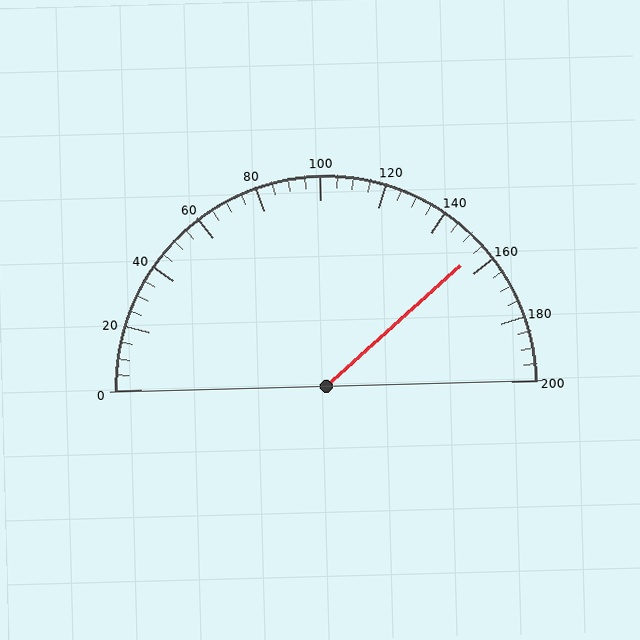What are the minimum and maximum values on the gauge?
The gauge ranges from 0 to 200.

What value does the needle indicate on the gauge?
The needle indicates approximately 155.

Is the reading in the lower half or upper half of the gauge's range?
The reading is in the upper half of the range (0 to 200).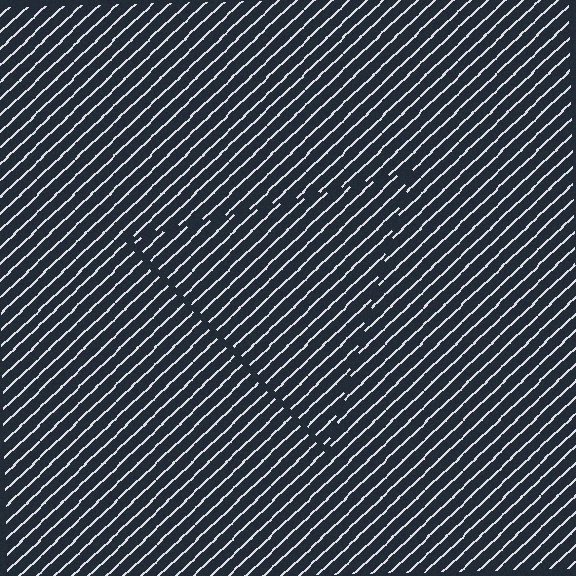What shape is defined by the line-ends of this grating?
An illusory triangle. The interior of the shape contains the same grating, shifted by half a period — the contour is defined by the phase discontinuity where line-ends from the inner and outer gratings abut.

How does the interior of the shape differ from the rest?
The interior of the shape contains the same grating, shifted by half a period — the contour is defined by the phase discontinuity where line-ends from the inner and outer gratings abut.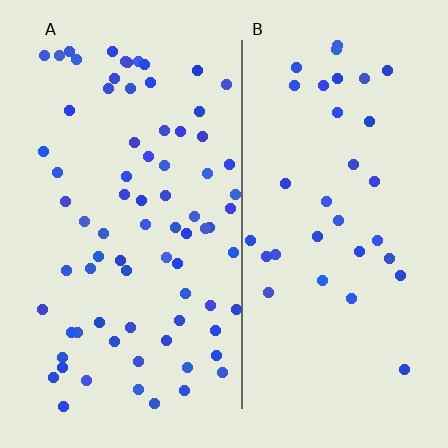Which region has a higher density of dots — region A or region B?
A (the left).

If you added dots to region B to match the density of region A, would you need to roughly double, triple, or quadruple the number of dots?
Approximately double.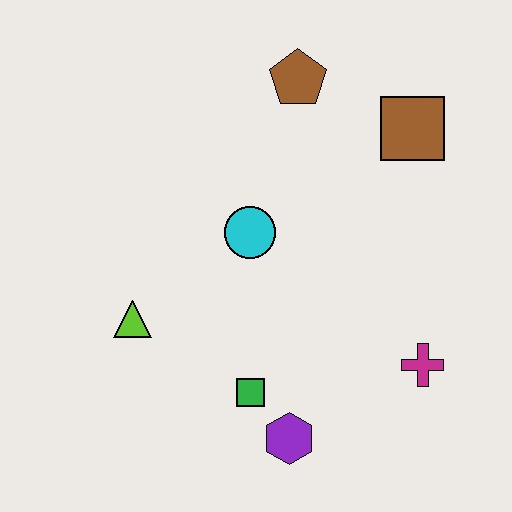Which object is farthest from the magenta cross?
The brown pentagon is farthest from the magenta cross.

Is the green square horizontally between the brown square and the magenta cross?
No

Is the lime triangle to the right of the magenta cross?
No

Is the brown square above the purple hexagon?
Yes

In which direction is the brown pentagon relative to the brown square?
The brown pentagon is to the left of the brown square.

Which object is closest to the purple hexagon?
The green square is closest to the purple hexagon.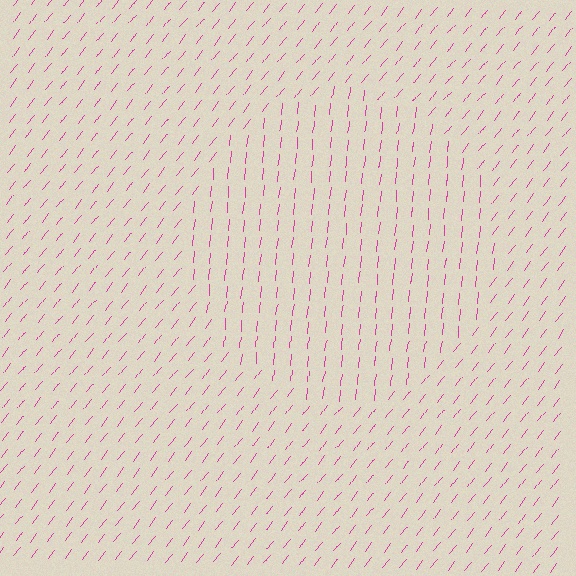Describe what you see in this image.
The image is filled with small magenta line segments. A circle region in the image has lines oriented differently from the surrounding lines, creating a visible texture boundary.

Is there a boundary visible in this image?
Yes, there is a texture boundary formed by a change in line orientation.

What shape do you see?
I see a circle.